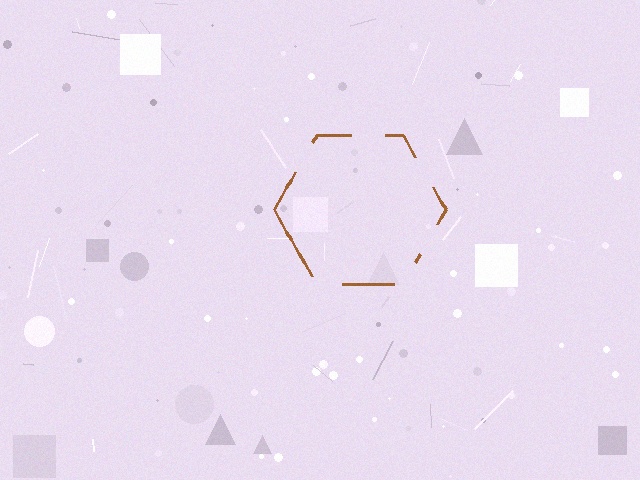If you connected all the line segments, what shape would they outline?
They would outline a hexagon.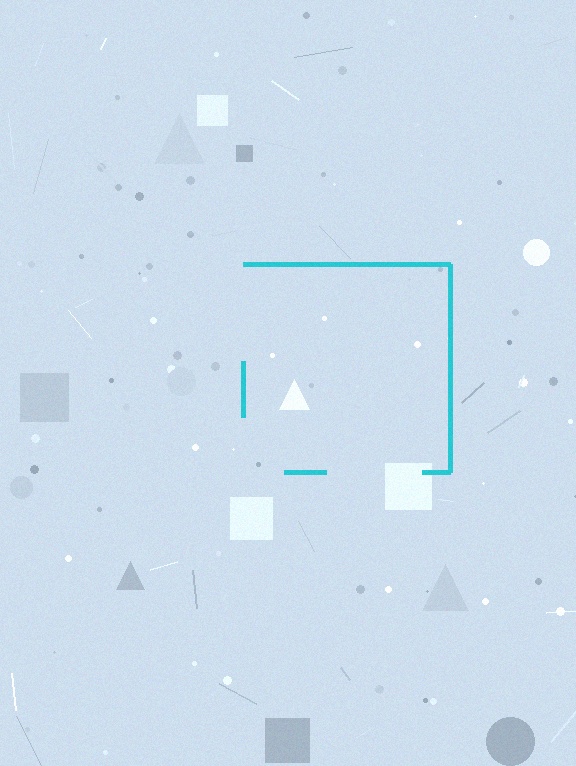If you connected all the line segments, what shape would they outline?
They would outline a square.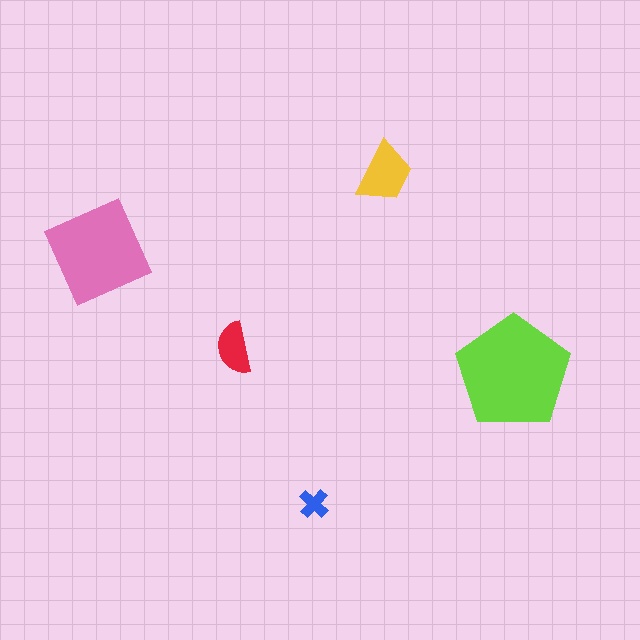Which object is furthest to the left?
The pink diamond is leftmost.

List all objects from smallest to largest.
The blue cross, the red semicircle, the yellow trapezoid, the pink diamond, the lime pentagon.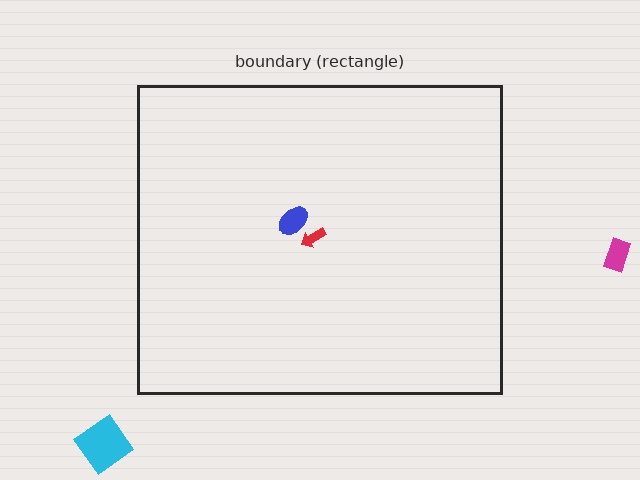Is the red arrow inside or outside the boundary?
Inside.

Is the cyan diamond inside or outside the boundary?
Outside.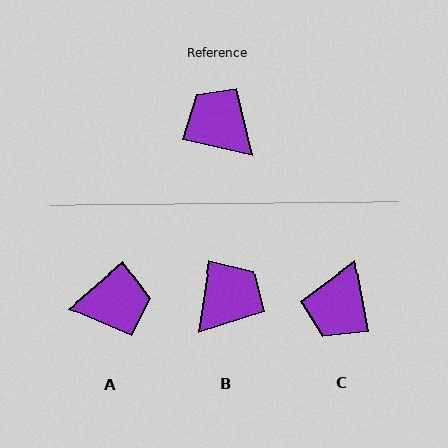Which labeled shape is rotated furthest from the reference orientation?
A, about 127 degrees away.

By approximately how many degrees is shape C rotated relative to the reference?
Approximately 113 degrees counter-clockwise.